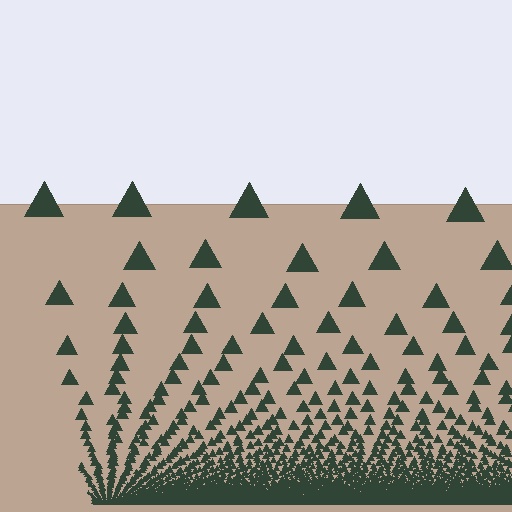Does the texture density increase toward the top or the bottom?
Density increases toward the bottom.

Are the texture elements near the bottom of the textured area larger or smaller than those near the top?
Smaller. The gradient is inverted — elements near the bottom are smaller and denser.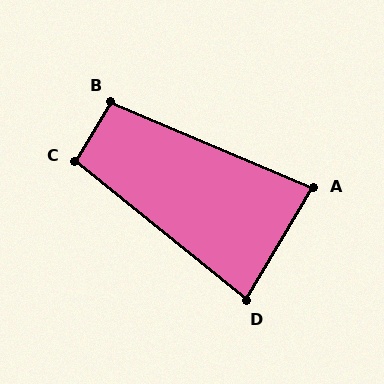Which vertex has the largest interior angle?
B, at approximately 98 degrees.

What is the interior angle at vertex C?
Approximately 98 degrees (obtuse).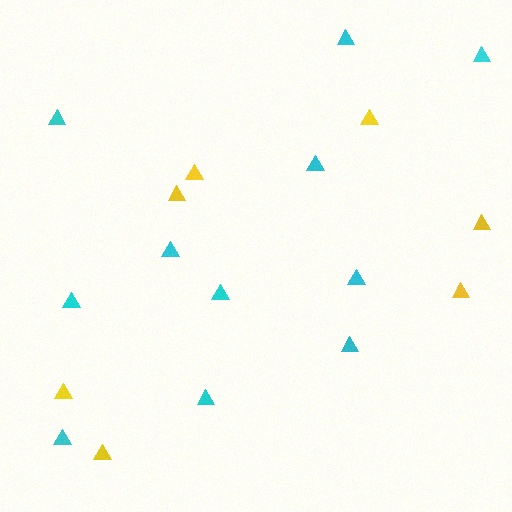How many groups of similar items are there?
There are 2 groups: one group of yellow triangles (7) and one group of cyan triangles (11).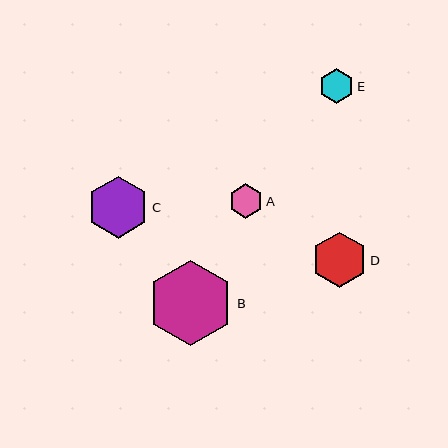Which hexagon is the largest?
Hexagon B is the largest with a size of approximately 86 pixels.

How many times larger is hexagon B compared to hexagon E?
Hexagon B is approximately 2.5 times the size of hexagon E.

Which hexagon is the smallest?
Hexagon A is the smallest with a size of approximately 34 pixels.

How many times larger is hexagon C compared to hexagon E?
Hexagon C is approximately 1.8 times the size of hexagon E.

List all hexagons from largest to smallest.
From largest to smallest: B, C, D, E, A.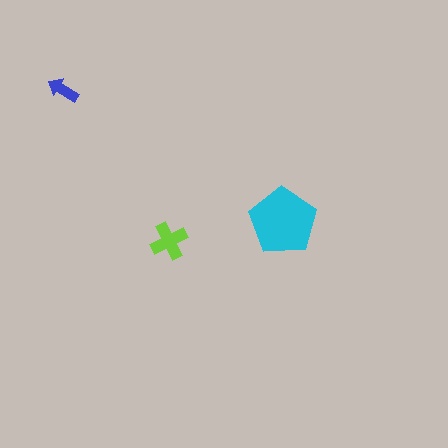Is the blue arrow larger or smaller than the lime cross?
Smaller.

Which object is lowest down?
The lime cross is bottommost.